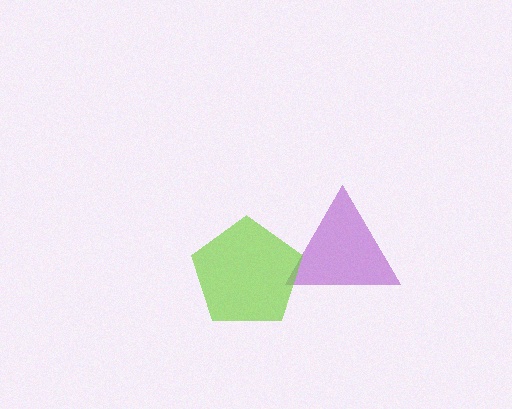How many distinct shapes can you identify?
There are 2 distinct shapes: a purple triangle, a lime pentagon.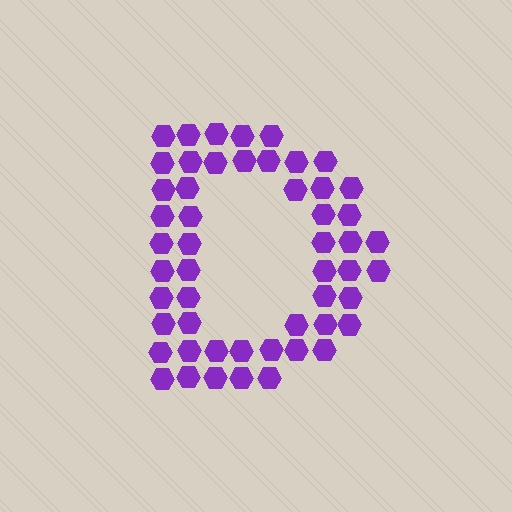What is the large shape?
The large shape is the letter D.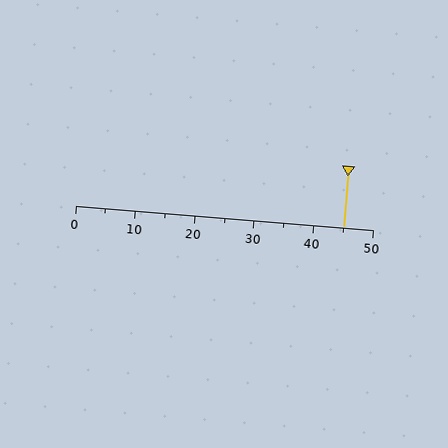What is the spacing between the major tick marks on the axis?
The major ticks are spaced 10 apart.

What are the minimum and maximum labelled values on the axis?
The axis runs from 0 to 50.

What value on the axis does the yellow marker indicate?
The marker indicates approximately 45.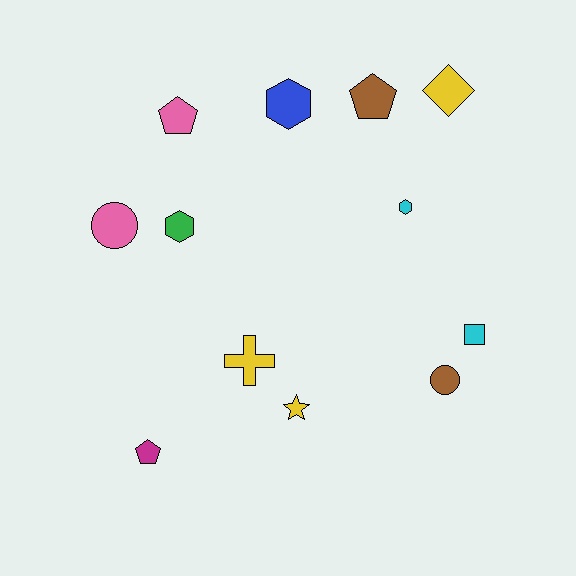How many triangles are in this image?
There are no triangles.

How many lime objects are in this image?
There are no lime objects.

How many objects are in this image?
There are 12 objects.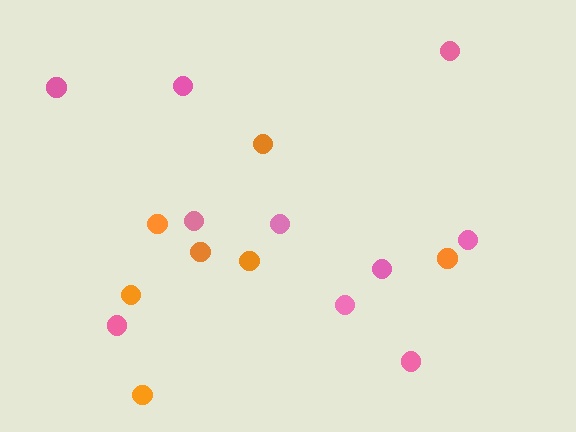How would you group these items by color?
There are 2 groups: one group of orange circles (7) and one group of pink circles (10).